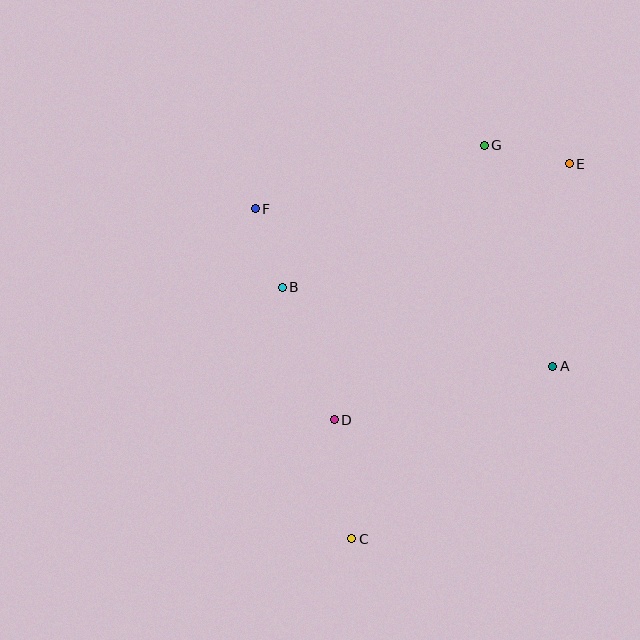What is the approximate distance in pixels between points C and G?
The distance between C and G is approximately 415 pixels.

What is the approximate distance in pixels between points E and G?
The distance between E and G is approximately 87 pixels.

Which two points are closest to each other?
Points B and F are closest to each other.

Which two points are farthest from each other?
Points C and E are farthest from each other.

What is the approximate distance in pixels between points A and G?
The distance between A and G is approximately 232 pixels.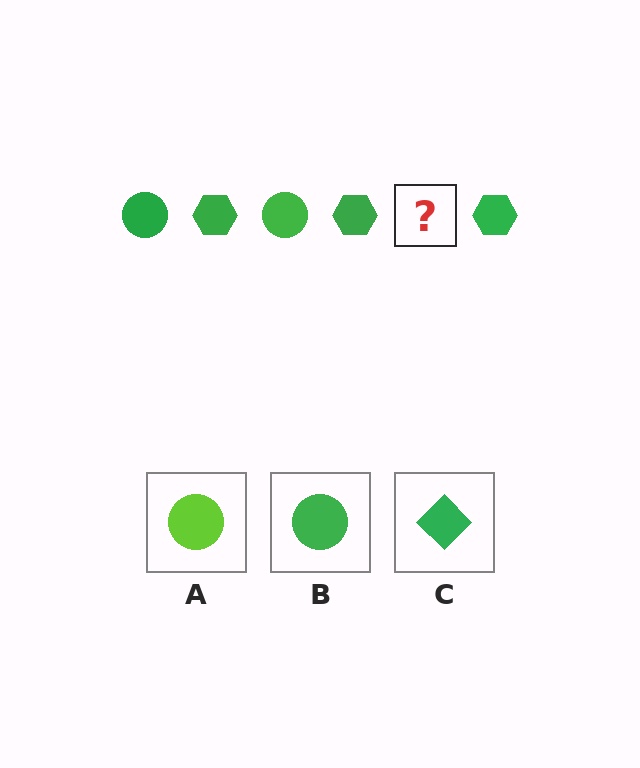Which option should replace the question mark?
Option B.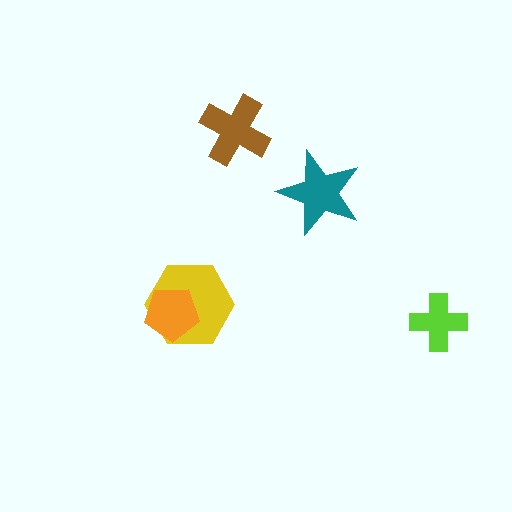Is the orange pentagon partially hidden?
No, no other shape covers it.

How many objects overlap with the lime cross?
0 objects overlap with the lime cross.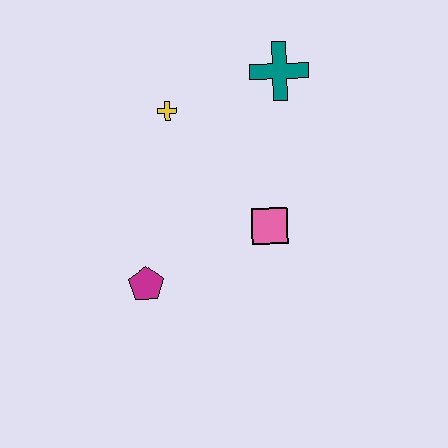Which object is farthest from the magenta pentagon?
The teal cross is farthest from the magenta pentagon.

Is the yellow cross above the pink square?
Yes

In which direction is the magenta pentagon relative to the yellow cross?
The magenta pentagon is below the yellow cross.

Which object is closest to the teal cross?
The yellow cross is closest to the teal cross.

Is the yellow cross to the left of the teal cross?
Yes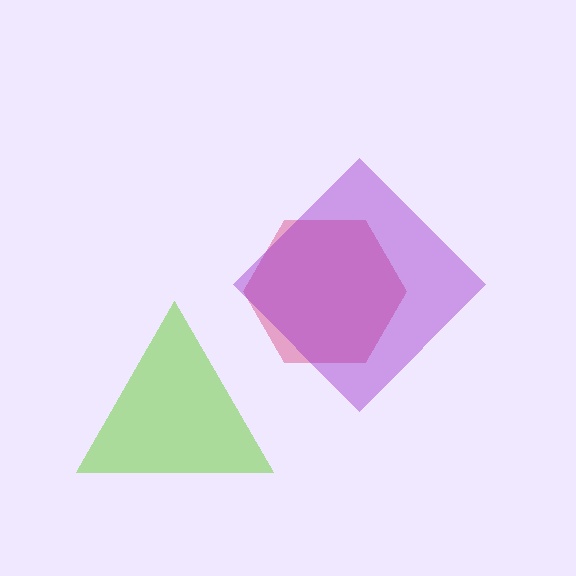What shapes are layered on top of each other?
The layered shapes are: a lime triangle, a pink hexagon, a purple diamond.